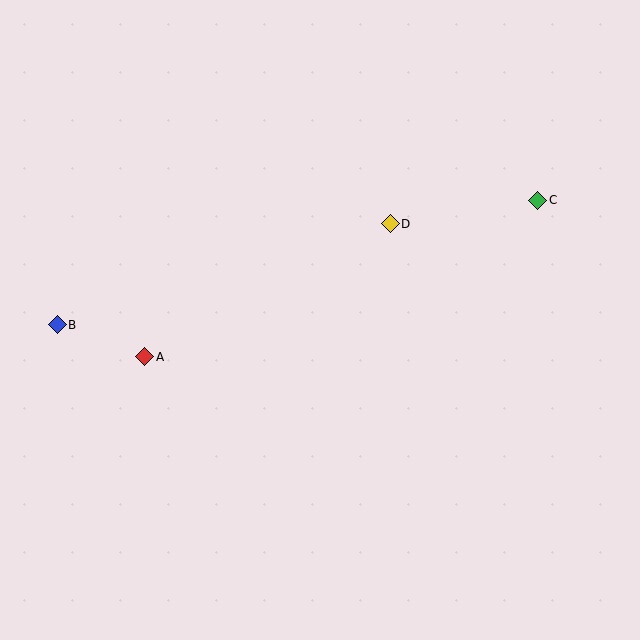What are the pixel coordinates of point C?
Point C is at (538, 200).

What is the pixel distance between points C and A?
The distance between C and A is 423 pixels.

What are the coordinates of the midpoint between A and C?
The midpoint between A and C is at (341, 279).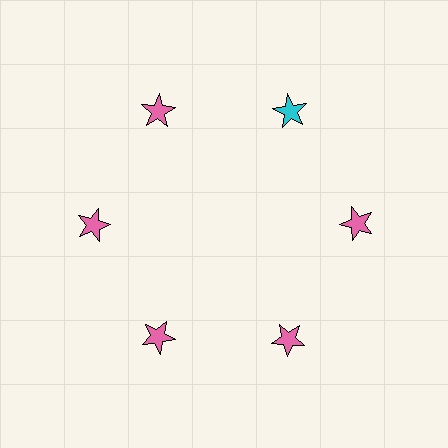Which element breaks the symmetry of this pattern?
The cyan star at roughly the 1 o'clock position breaks the symmetry. All other shapes are pink stars.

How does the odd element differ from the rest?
It has a different color: cyan instead of pink.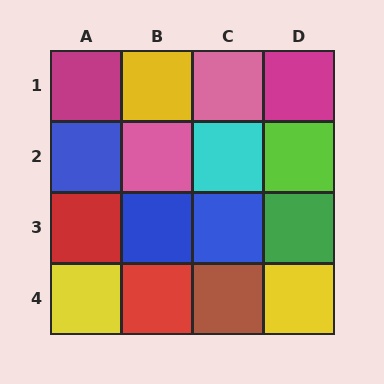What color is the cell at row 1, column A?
Magenta.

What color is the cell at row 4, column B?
Red.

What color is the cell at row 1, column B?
Yellow.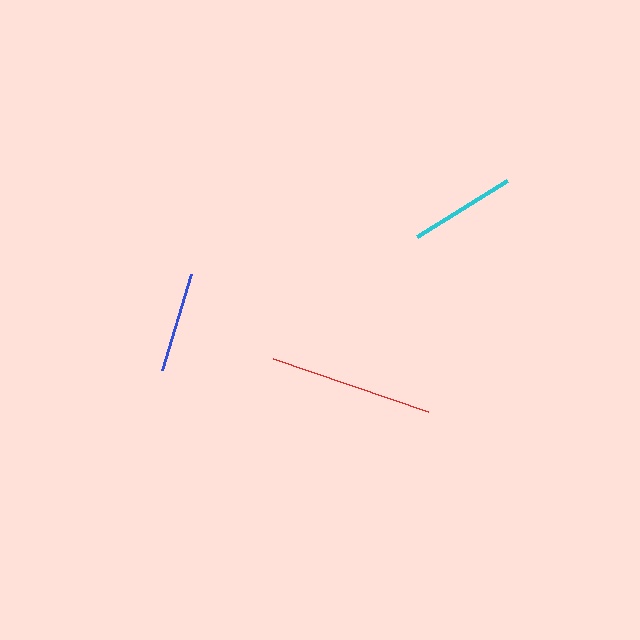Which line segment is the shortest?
The blue line is the shortest at approximately 101 pixels.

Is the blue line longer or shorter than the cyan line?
The cyan line is longer than the blue line.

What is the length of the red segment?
The red segment is approximately 164 pixels long.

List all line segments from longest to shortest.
From longest to shortest: red, cyan, blue.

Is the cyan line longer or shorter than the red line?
The red line is longer than the cyan line.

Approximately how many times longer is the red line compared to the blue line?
The red line is approximately 1.6 times the length of the blue line.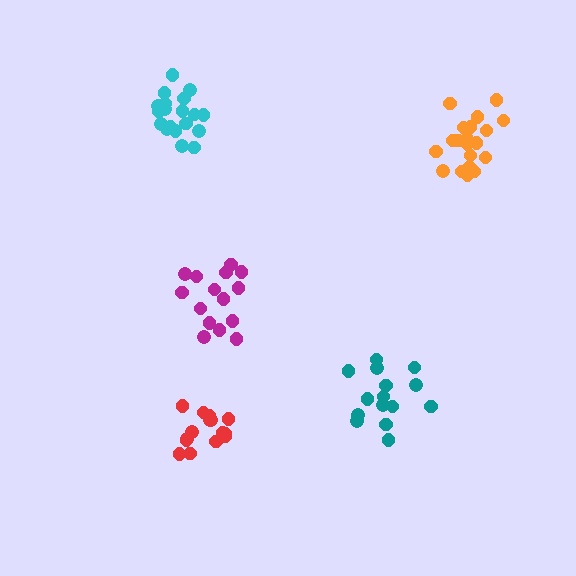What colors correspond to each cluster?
The clusters are colored: red, cyan, orange, teal, magenta.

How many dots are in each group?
Group 1: 15 dots, Group 2: 19 dots, Group 3: 20 dots, Group 4: 15 dots, Group 5: 15 dots (84 total).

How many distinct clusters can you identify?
There are 5 distinct clusters.